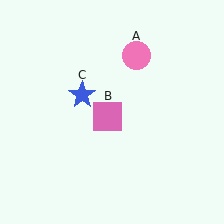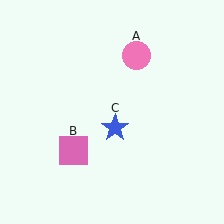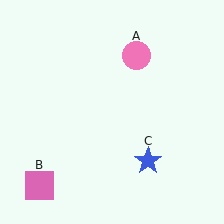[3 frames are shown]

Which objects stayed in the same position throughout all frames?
Pink circle (object A) remained stationary.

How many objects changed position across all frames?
2 objects changed position: pink square (object B), blue star (object C).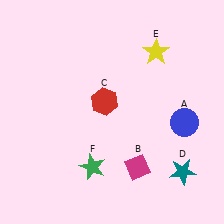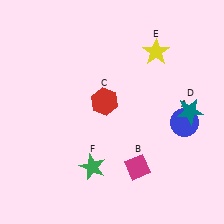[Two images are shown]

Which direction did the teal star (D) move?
The teal star (D) moved up.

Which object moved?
The teal star (D) moved up.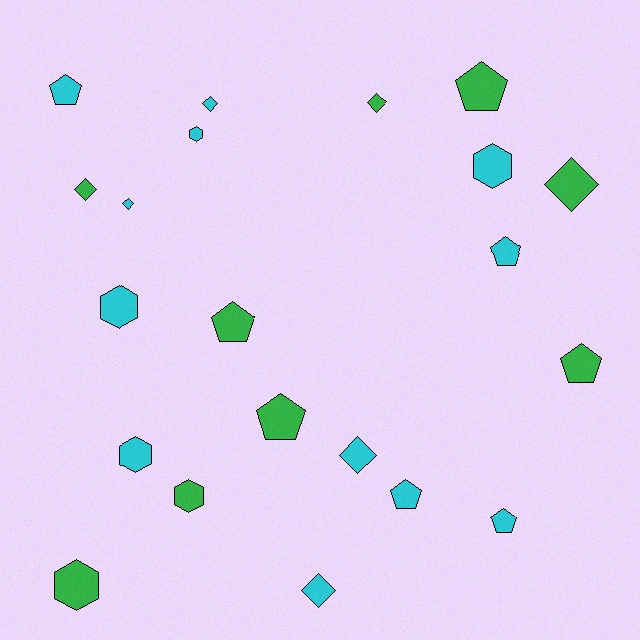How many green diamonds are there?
There are 3 green diamonds.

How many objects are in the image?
There are 21 objects.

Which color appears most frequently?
Cyan, with 12 objects.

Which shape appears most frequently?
Pentagon, with 8 objects.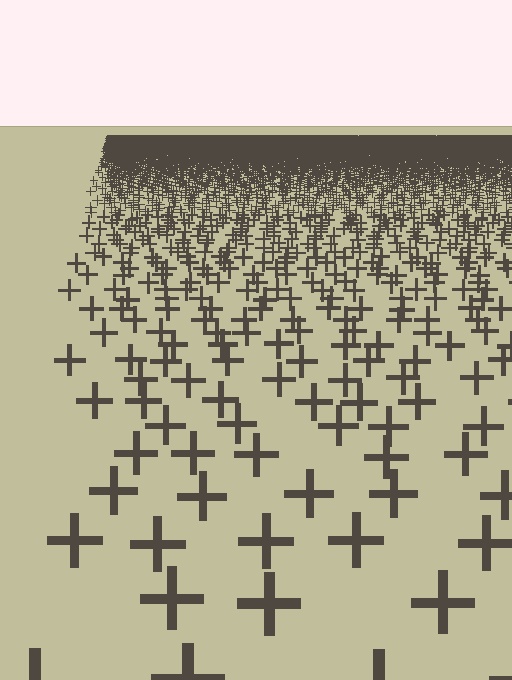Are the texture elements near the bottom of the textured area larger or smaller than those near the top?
Larger. Near the bottom, elements are closer to the viewer and appear at a bigger on-screen size.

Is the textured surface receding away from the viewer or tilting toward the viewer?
The surface is receding away from the viewer. Texture elements get smaller and denser toward the top.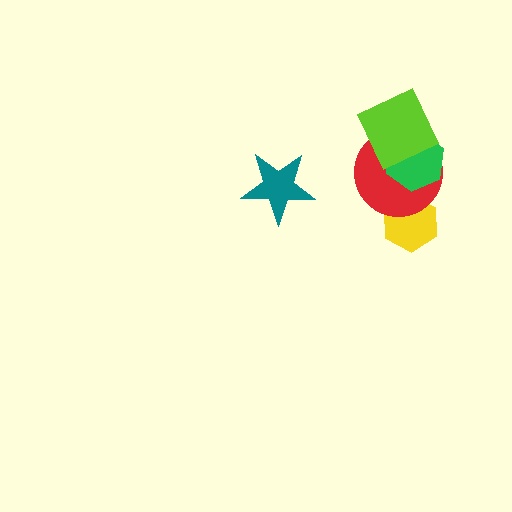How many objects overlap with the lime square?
2 objects overlap with the lime square.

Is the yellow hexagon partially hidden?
Yes, it is partially covered by another shape.